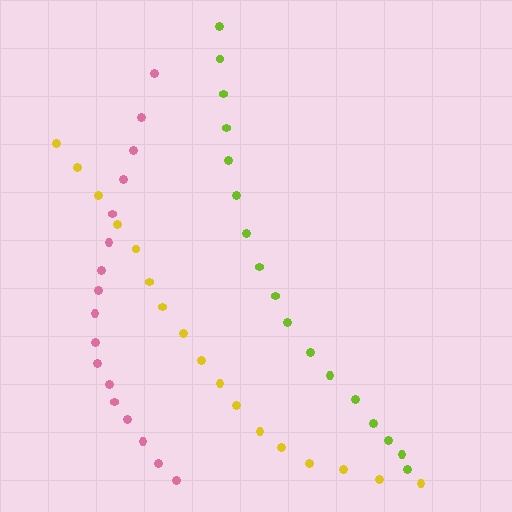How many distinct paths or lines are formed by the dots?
There are 3 distinct paths.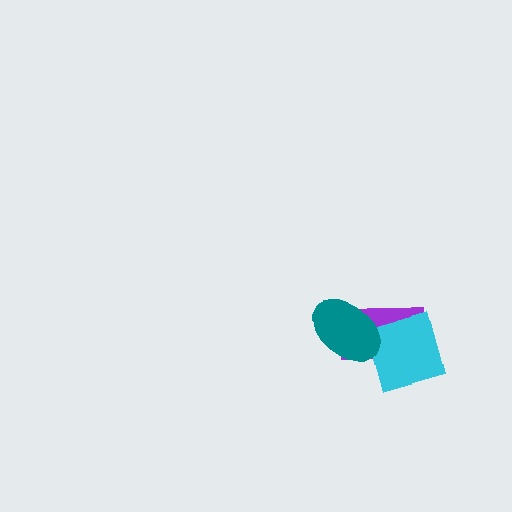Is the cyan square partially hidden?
Yes, it is partially covered by another shape.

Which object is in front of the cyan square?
The teal ellipse is in front of the cyan square.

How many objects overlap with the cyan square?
2 objects overlap with the cyan square.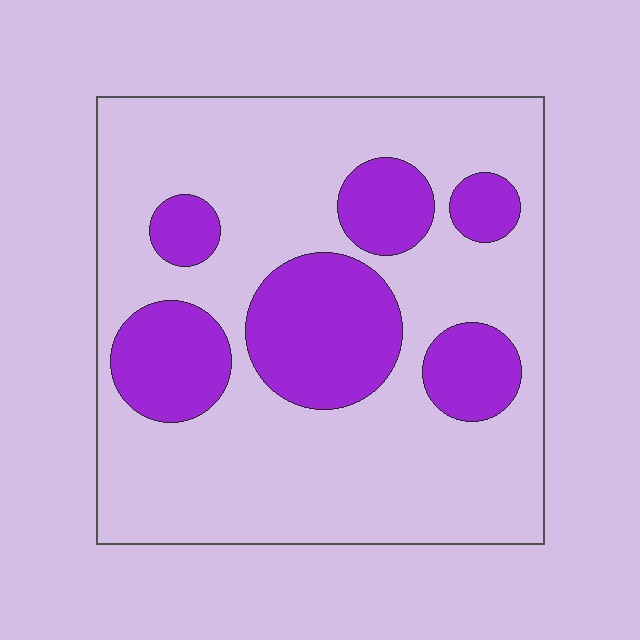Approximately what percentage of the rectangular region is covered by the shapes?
Approximately 25%.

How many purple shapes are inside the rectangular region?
6.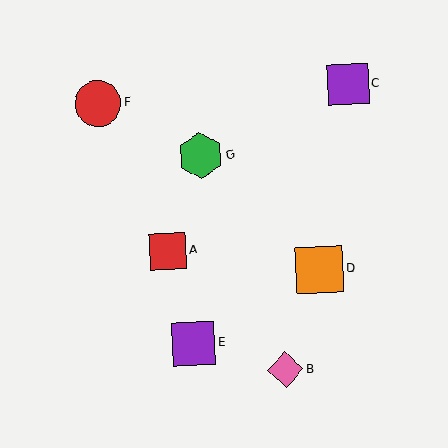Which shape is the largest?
The orange square (labeled D) is the largest.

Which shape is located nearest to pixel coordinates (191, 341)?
The purple square (labeled E) at (194, 344) is nearest to that location.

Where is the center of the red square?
The center of the red square is at (168, 251).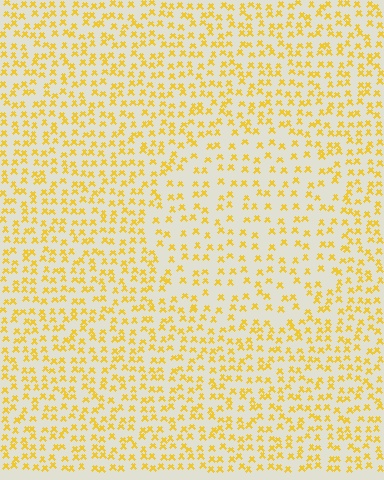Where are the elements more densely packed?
The elements are more densely packed outside the circle boundary.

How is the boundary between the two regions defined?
The boundary is defined by a change in element density (approximately 1.6x ratio). All elements are the same color, size, and shape.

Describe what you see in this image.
The image contains small yellow elements arranged at two different densities. A circle-shaped region is visible where the elements are less densely packed than the surrounding area.